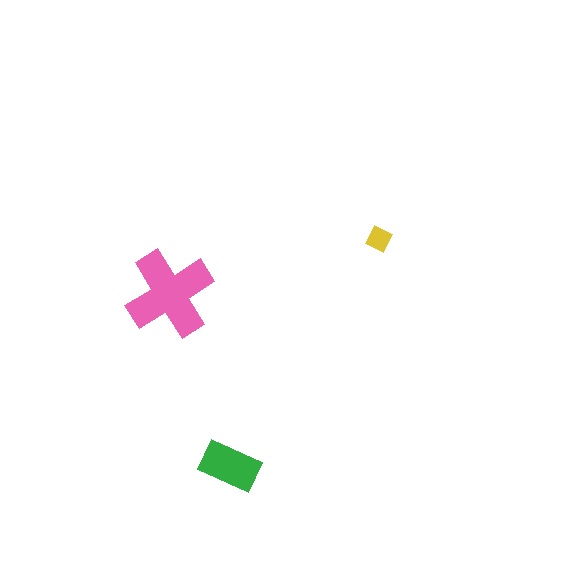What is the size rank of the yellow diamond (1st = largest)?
3rd.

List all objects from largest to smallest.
The pink cross, the green rectangle, the yellow diamond.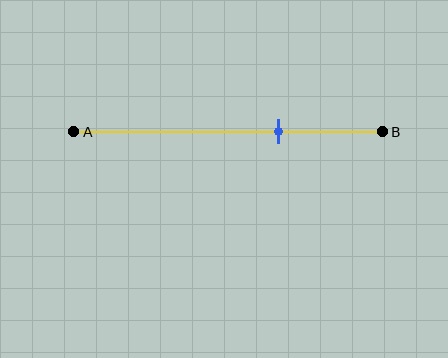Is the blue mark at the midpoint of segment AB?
No, the mark is at about 65% from A, not at the 50% midpoint.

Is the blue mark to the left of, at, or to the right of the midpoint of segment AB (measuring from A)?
The blue mark is to the right of the midpoint of segment AB.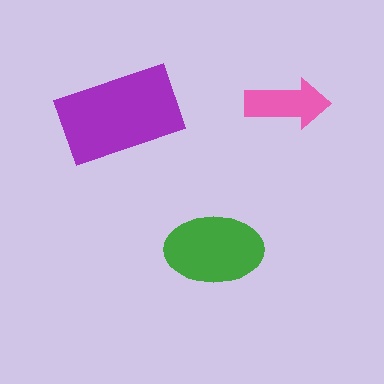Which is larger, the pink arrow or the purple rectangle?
The purple rectangle.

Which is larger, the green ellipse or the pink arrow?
The green ellipse.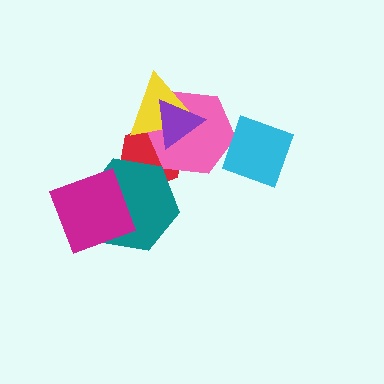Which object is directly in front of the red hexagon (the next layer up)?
The pink hexagon is directly in front of the red hexagon.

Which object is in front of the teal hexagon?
The magenta square is in front of the teal hexagon.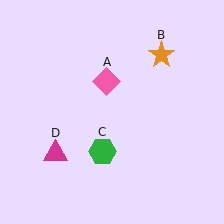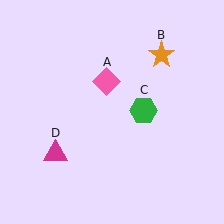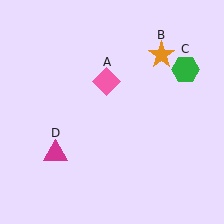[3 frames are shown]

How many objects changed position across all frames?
1 object changed position: green hexagon (object C).